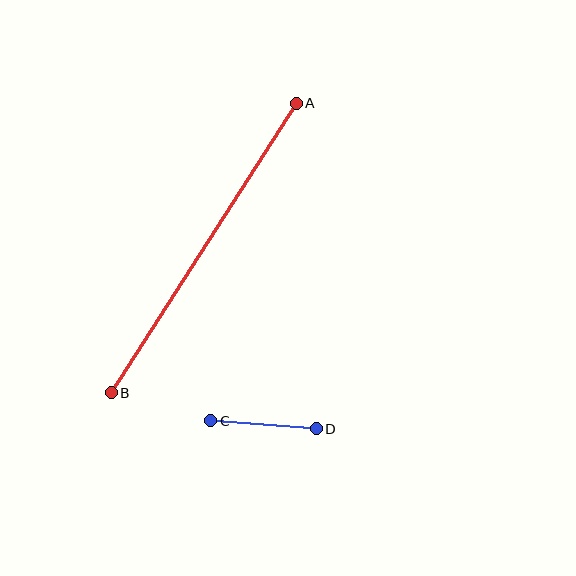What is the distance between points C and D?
The distance is approximately 106 pixels.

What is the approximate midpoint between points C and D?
The midpoint is at approximately (264, 425) pixels.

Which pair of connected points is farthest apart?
Points A and B are farthest apart.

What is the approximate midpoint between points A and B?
The midpoint is at approximately (204, 248) pixels.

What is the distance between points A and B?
The distance is approximately 344 pixels.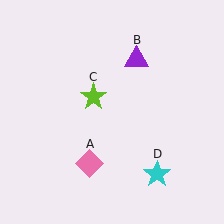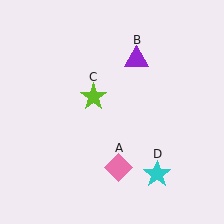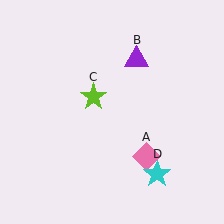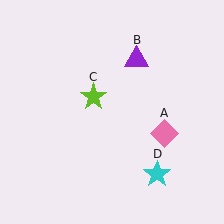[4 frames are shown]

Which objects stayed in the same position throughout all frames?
Purple triangle (object B) and lime star (object C) and cyan star (object D) remained stationary.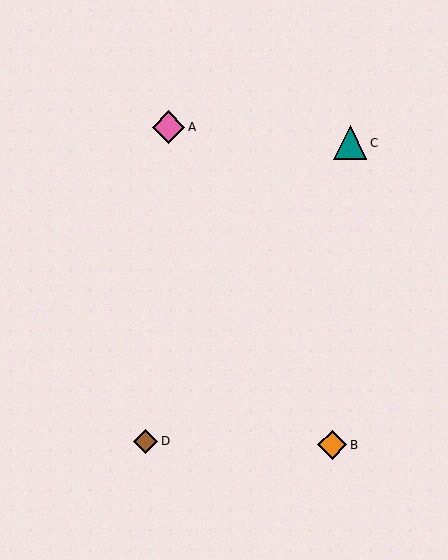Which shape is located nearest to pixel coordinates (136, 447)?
The brown diamond (labeled D) at (146, 441) is nearest to that location.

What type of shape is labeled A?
Shape A is a pink diamond.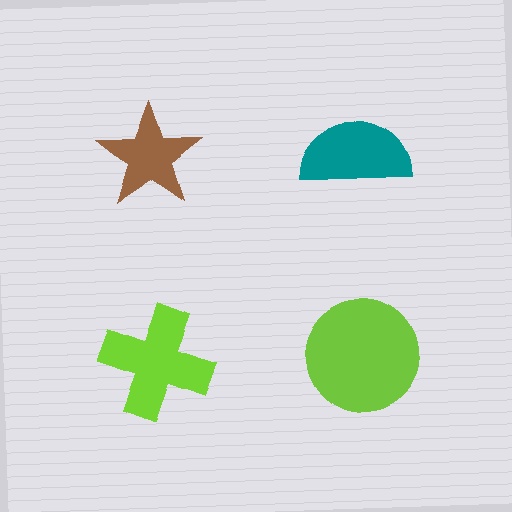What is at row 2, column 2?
A lime circle.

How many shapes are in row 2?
2 shapes.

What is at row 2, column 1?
A lime cross.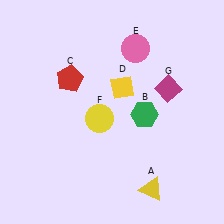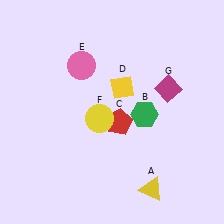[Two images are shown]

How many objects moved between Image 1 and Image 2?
2 objects moved between the two images.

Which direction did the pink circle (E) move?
The pink circle (E) moved left.